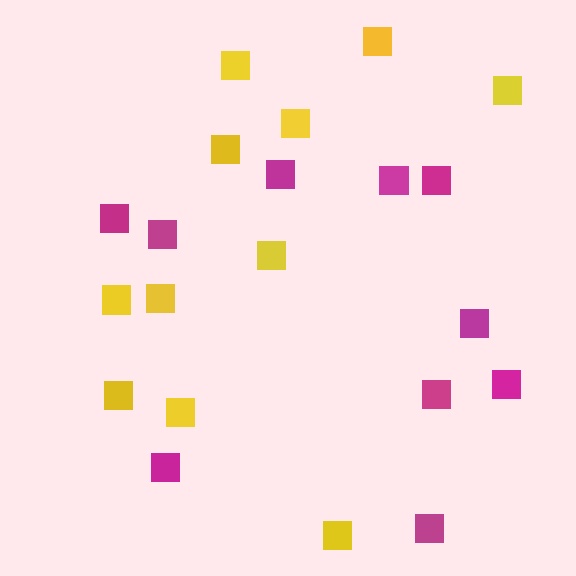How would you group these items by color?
There are 2 groups: one group of yellow squares (11) and one group of magenta squares (10).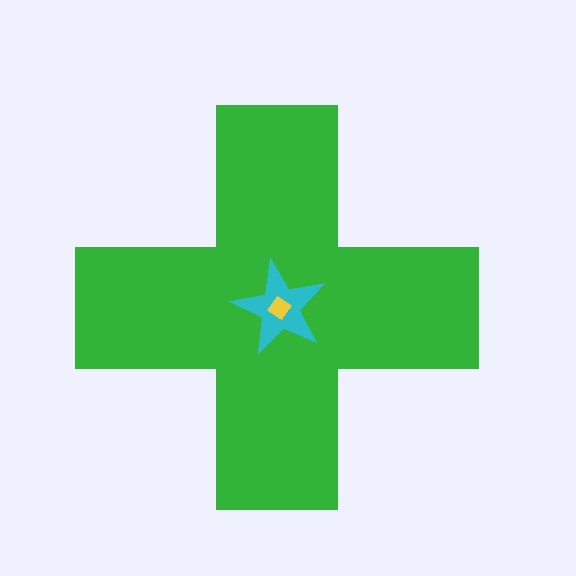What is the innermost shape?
The yellow diamond.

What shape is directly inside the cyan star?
The yellow diamond.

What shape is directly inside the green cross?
The cyan star.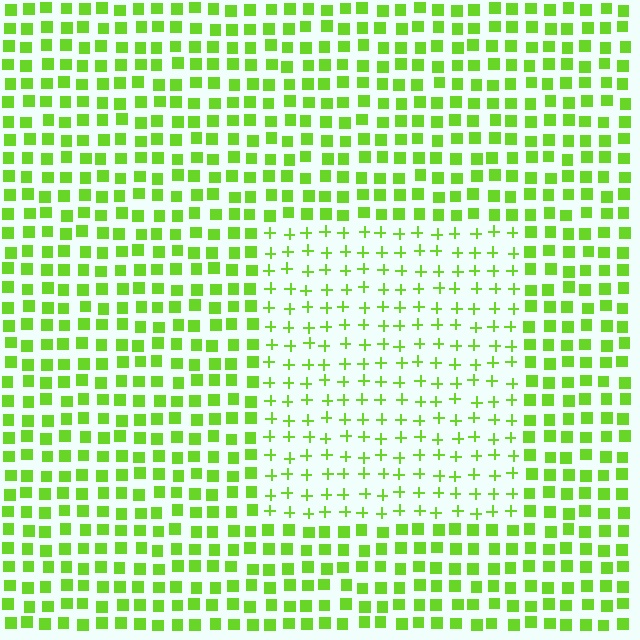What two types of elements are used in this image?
The image uses plus signs inside the rectangle region and squares outside it.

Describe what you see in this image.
The image is filled with small lime elements arranged in a uniform grid. A rectangle-shaped region contains plus signs, while the surrounding area contains squares. The boundary is defined purely by the change in element shape.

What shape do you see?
I see a rectangle.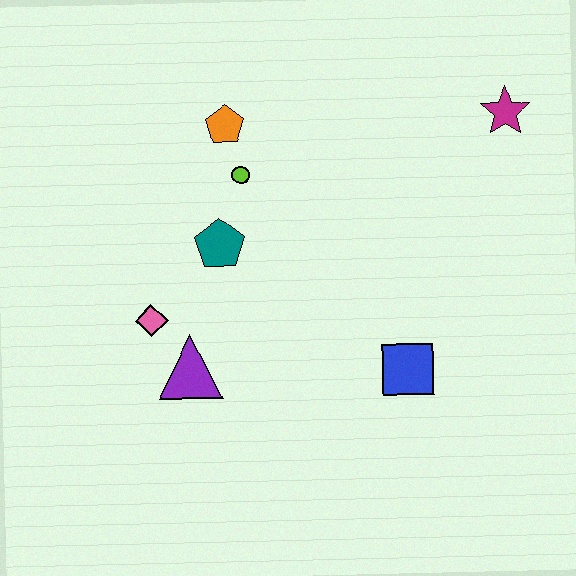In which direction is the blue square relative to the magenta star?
The blue square is below the magenta star.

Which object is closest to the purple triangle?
The pink diamond is closest to the purple triangle.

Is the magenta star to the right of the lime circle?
Yes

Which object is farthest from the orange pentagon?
The blue square is farthest from the orange pentagon.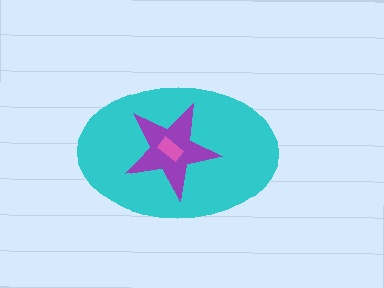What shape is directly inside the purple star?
The pink rectangle.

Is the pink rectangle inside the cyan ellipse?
Yes.